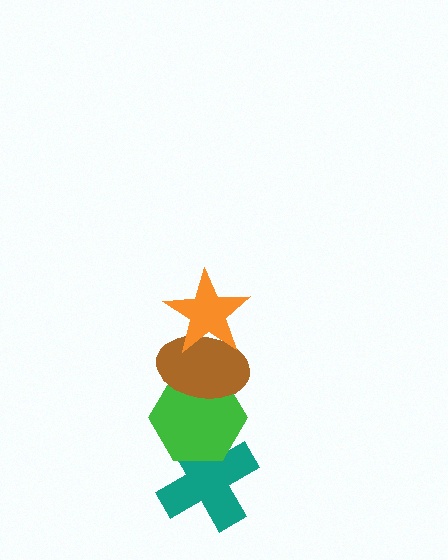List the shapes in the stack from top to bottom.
From top to bottom: the orange star, the brown ellipse, the green hexagon, the teal cross.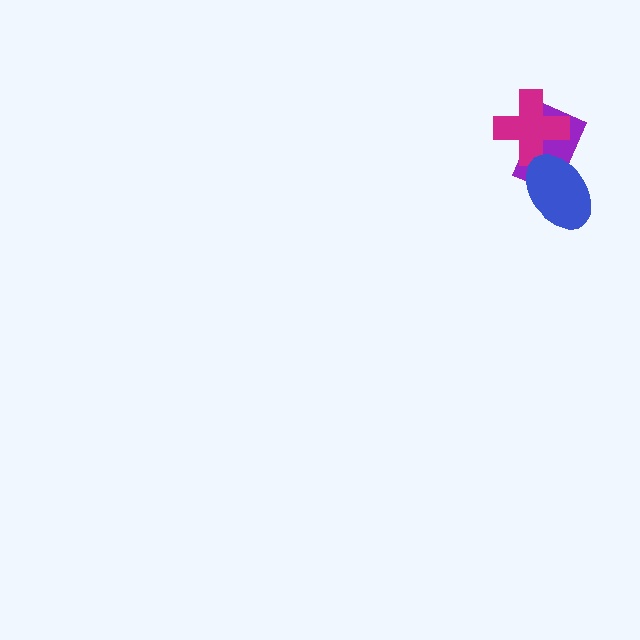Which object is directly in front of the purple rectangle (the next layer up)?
The magenta cross is directly in front of the purple rectangle.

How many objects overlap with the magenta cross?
2 objects overlap with the magenta cross.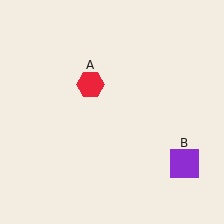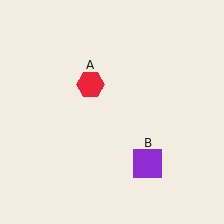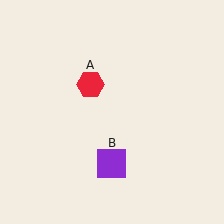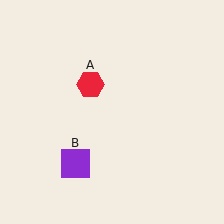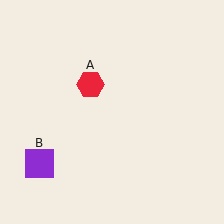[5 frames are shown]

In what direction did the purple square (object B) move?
The purple square (object B) moved left.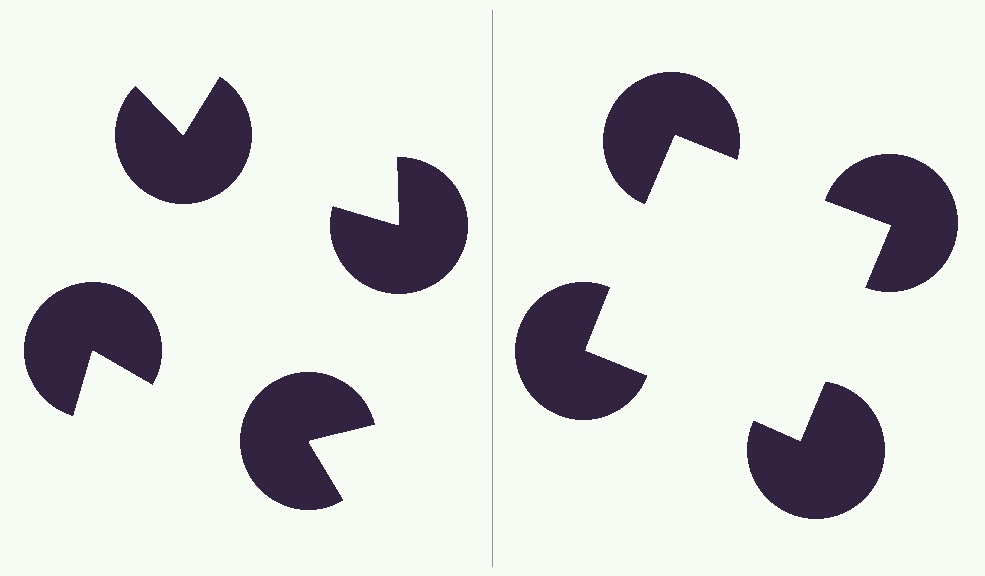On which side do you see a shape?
An illusory square appears on the right side. On the left side the wedge cuts are rotated, so no coherent shape forms.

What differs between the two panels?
The pac-man discs are positioned identically on both sides; only the wedge orientations differ. On the right they align to a square; on the left they are misaligned.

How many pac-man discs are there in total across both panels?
8 — 4 on each side.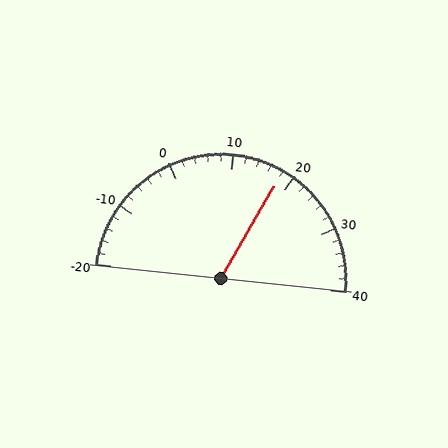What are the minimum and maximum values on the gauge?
The gauge ranges from -20 to 40.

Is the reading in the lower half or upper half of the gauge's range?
The reading is in the upper half of the range (-20 to 40).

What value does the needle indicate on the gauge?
The needle indicates approximately 18.